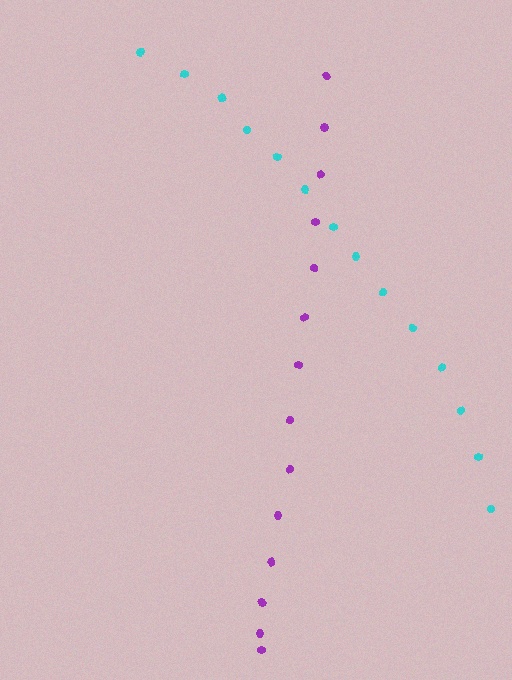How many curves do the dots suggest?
There are 2 distinct paths.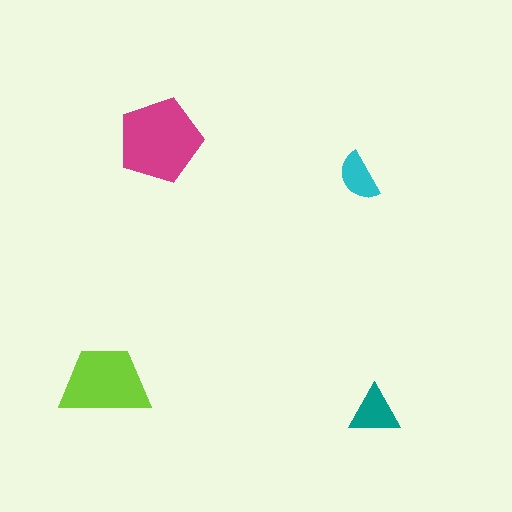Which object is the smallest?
The cyan semicircle.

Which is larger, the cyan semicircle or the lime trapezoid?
The lime trapezoid.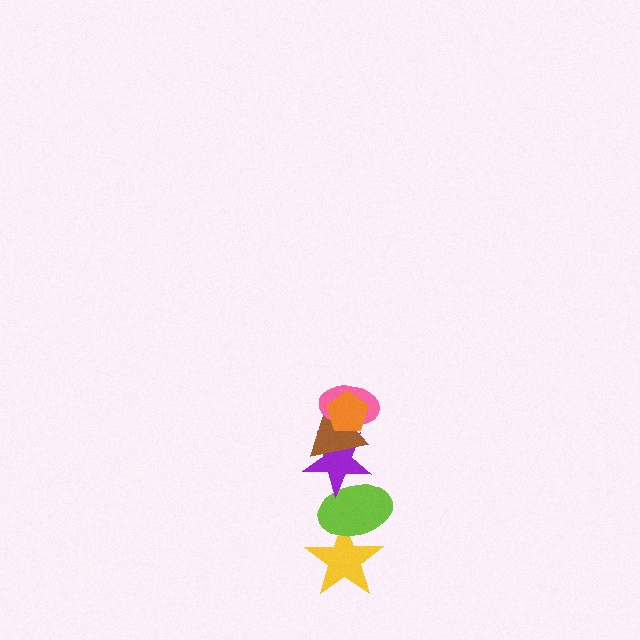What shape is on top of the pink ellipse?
The orange pentagon is on top of the pink ellipse.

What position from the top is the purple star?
The purple star is 4th from the top.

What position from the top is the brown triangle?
The brown triangle is 3rd from the top.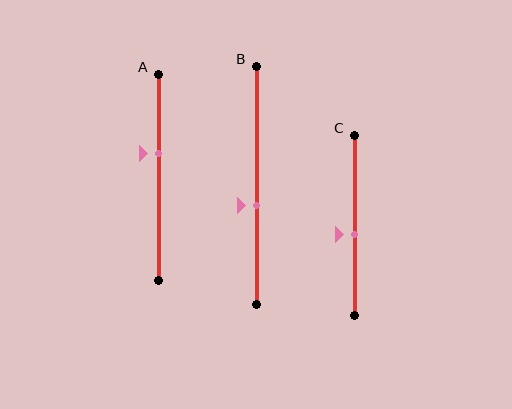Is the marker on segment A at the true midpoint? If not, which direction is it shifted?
No, the marker on segment A is shifted upward by about 11% of the segment length.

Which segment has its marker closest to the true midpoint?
Segment C has its marker closest to the true midpoint.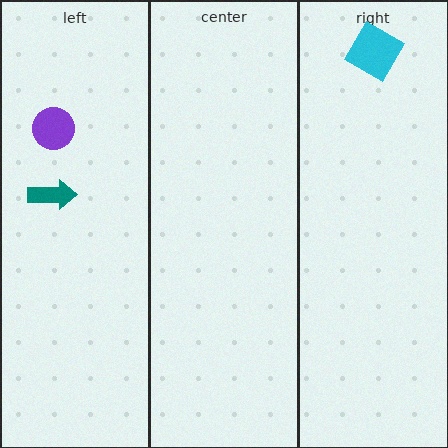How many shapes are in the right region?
1.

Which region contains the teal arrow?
The left region.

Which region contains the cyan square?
The right region.